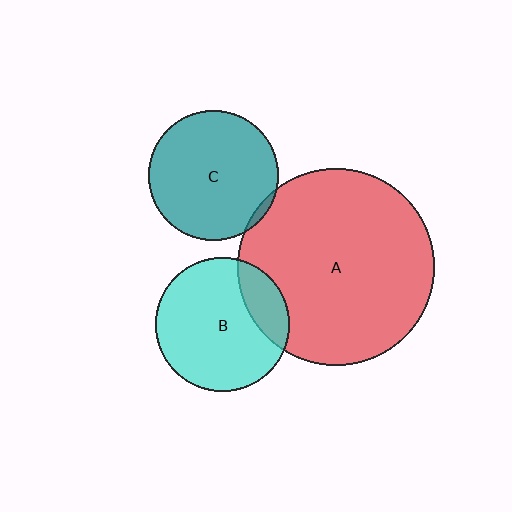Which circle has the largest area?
Circle A (red).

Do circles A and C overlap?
Yes.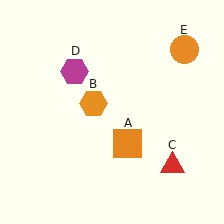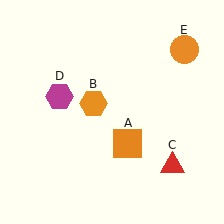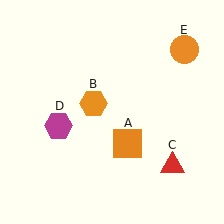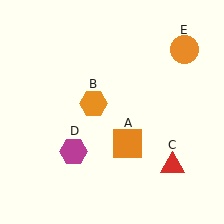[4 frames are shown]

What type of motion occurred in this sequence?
The magenta hexagon (object D) rotated counterclockwise around the center of the scene.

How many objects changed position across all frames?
1 object changed position: magenta hexagon (object D).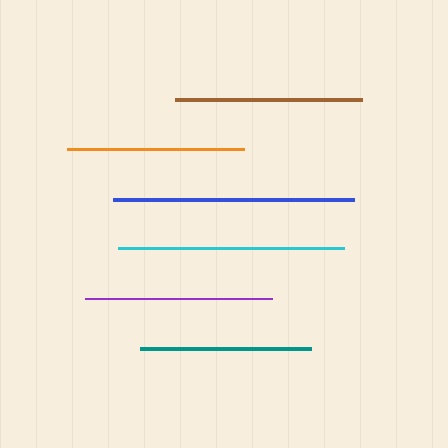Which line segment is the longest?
The blue line is the longest at approximately 240 pixels.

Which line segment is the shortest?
The teal line is the shortest at approximately 171 pixels.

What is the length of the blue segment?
The blue segment is approximately 240 pixels long.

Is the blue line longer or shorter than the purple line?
The blue line is longer than the purple line.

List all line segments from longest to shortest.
From longest to shortest: blue, cyan, brown, purple, orange, teal.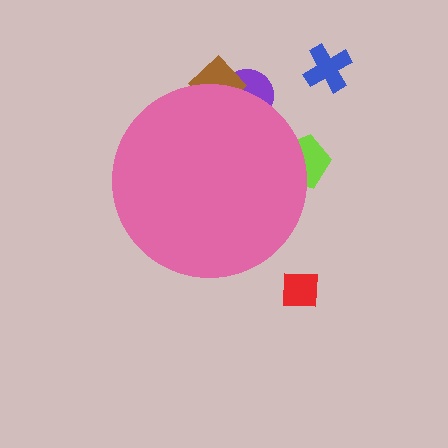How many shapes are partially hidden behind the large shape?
3 shapes are partially hidden.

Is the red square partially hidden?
No, the red square is fully visible.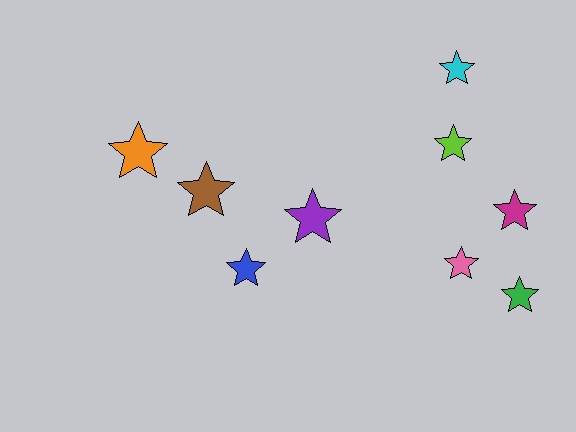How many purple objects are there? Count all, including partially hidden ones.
There is 1 purple object.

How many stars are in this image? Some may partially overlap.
There are 9 stars.